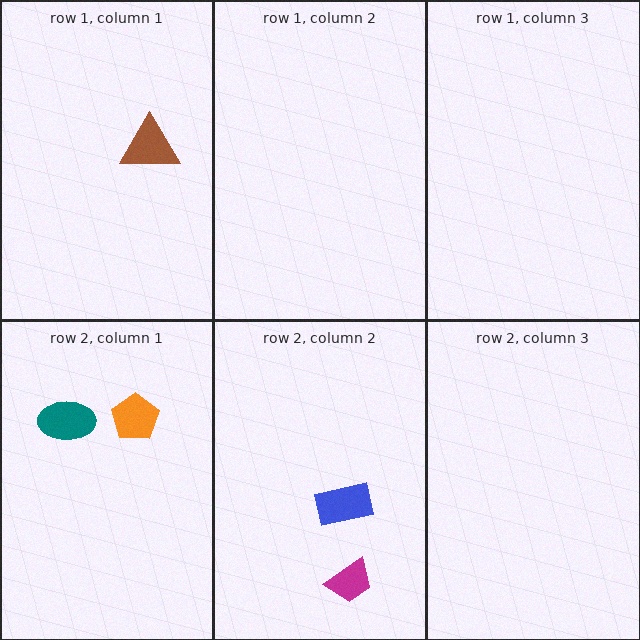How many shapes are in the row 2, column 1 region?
2.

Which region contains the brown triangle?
The row 1, column 1 region.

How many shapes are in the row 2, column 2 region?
2.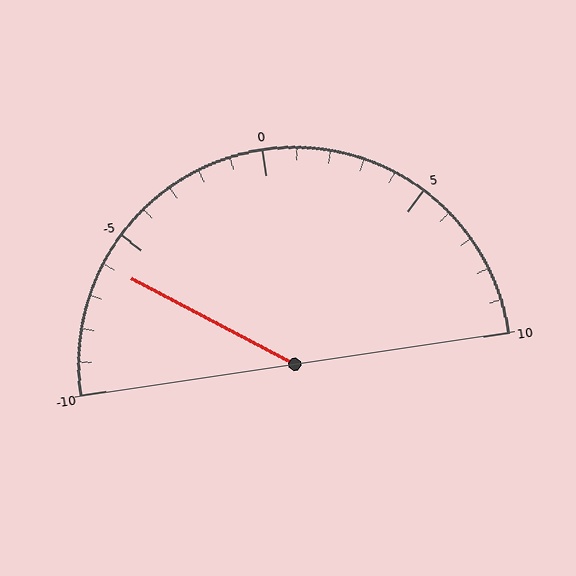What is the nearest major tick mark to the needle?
The nearest major tick mark is -5.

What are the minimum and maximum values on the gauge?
The gauge ranges from -10 to 10.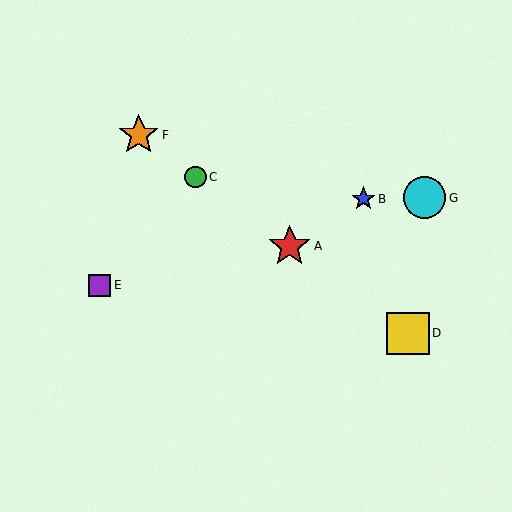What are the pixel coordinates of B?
Object B is at (363, 199).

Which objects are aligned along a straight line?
Objects A, C, D, F are aligned along a straight line.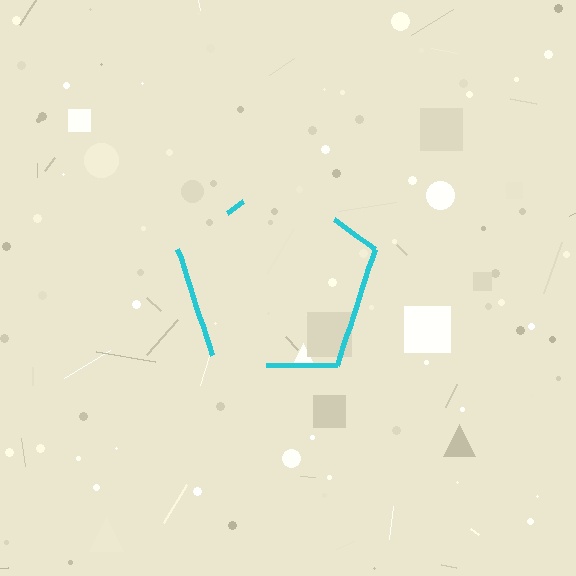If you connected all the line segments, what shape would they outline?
They would outline a pentagon.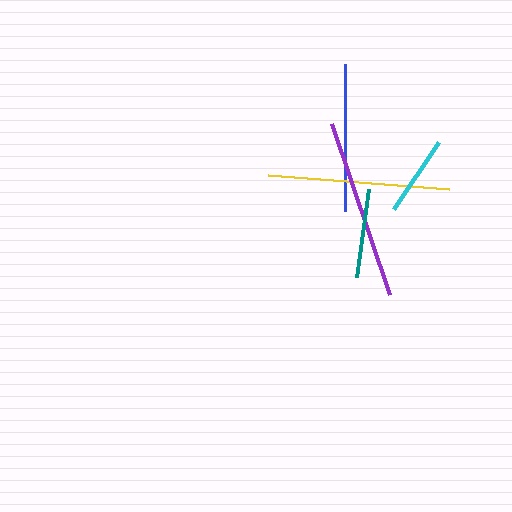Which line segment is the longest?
The yellow line is the longest at approximately 181 pixels.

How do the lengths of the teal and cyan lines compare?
The teal and cyan lines are approximately the same length.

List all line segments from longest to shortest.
From longest to shortest: yellow, purple, blue, teal, cyan.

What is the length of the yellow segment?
The yellow segment is approximately 181 pixels long.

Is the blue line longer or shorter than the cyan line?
The blue line is longer than the cyan line.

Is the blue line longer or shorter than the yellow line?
The yellow line is longer than the blue line.